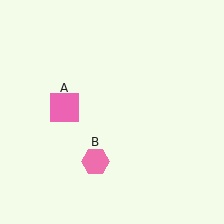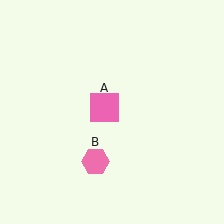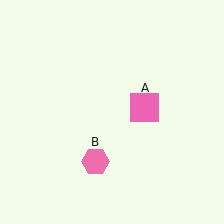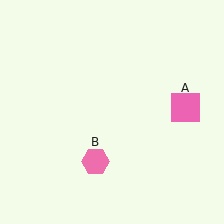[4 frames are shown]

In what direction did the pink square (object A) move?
The pink square (object A) moved right.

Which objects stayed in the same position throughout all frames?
Pink hexagon (object B) remained stationary.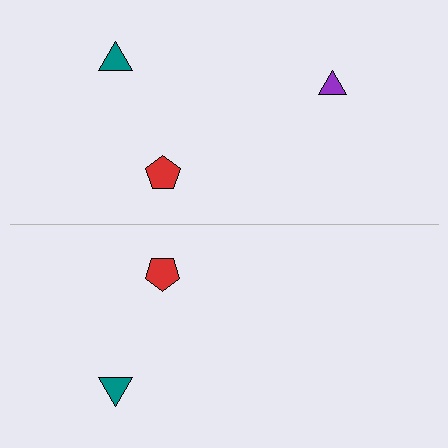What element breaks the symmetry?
A purple triangle is missing from the bottom side.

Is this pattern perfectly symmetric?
No, the pattern is not perfectly symmetric. A purple triangle is missing from the bottom side.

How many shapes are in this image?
There are 5 shapes in this image.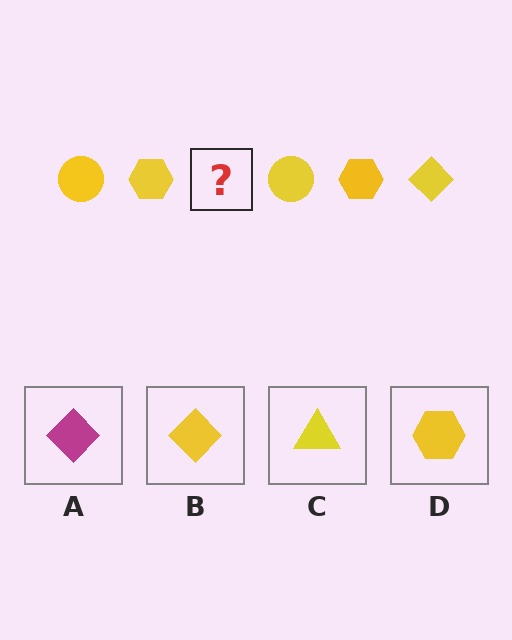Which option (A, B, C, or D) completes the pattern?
B.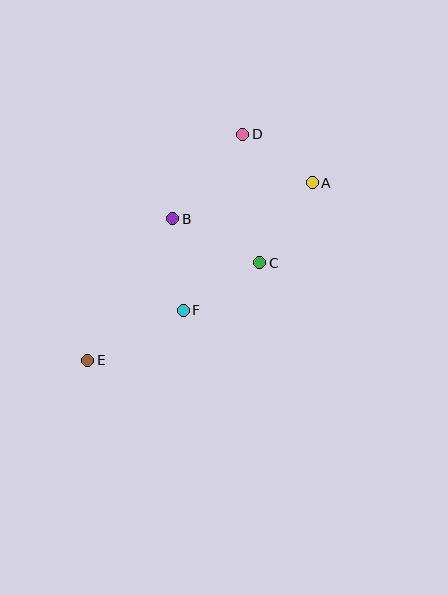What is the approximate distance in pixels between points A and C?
The distance between A and C is approximately 96 pixels.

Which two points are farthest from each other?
Points A and E are farthest from each other.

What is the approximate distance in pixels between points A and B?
The distance between A and B is approximately 144 pixels.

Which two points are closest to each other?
Points A and D are closest to each other.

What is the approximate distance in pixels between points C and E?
The distance between C and E is approximately 198 pixels.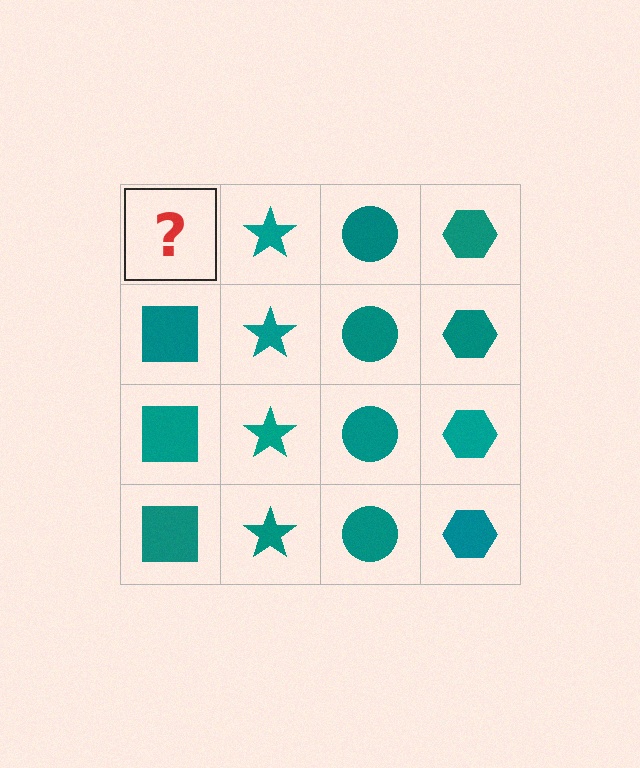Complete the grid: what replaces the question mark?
The question mark should be replaced with a teal square.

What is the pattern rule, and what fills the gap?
The rule is that each column has a consistent shape. The gap should be filled with a teal square.